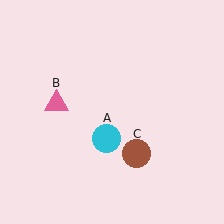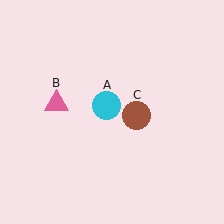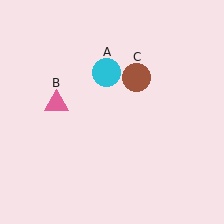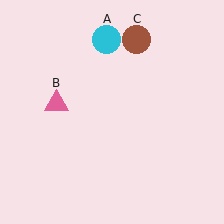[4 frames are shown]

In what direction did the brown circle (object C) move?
The brown circle (object C) moved up.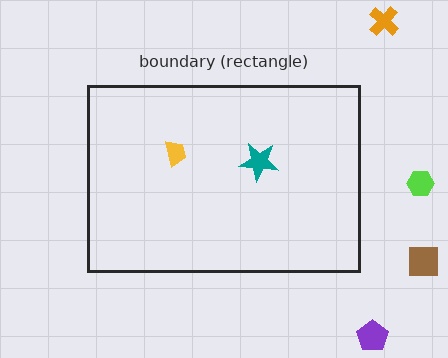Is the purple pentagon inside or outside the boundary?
Outside.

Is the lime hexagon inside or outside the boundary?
Outside.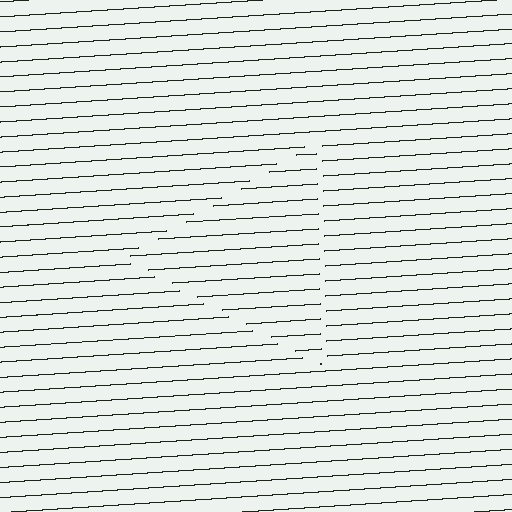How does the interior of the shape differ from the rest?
The interior of the shape contains the same grating, shifted by half a period — the contour is defined by the phase discontinuity where line-ends from the inner and outer gratings abut.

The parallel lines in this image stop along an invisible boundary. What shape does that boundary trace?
An illusory triangle. The interior of the shape contains the same grating, shifted by half a period — the contour is defined by the phase discontinuity where line-ends from the inner and outer gratings abut.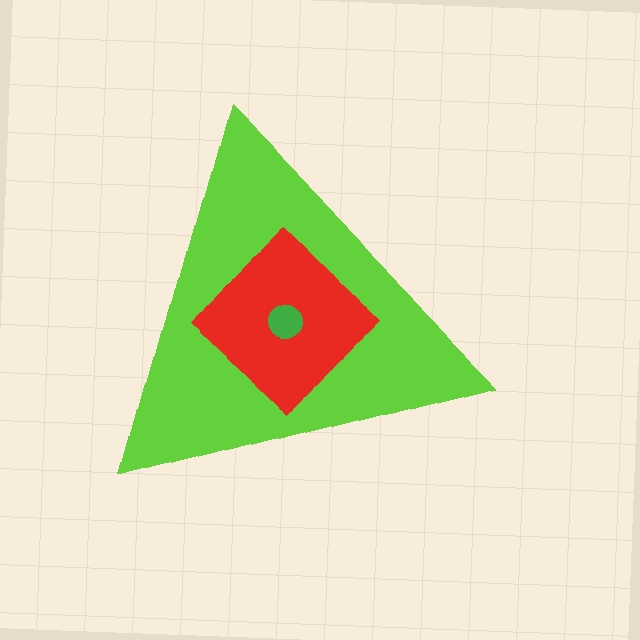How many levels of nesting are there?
3.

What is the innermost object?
The green circle.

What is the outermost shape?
The lime triangle.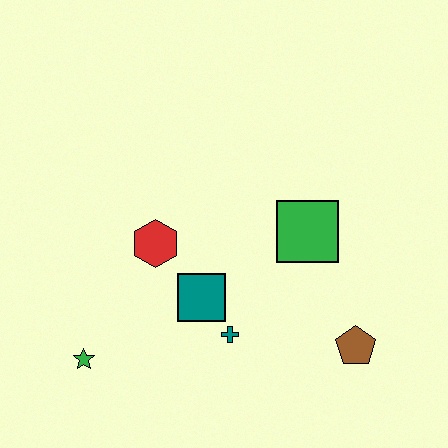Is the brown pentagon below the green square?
Yes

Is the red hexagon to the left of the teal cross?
Yes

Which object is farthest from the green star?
The brown pentagon is farthest from the green star.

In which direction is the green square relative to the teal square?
The green square is to the right of the teal square.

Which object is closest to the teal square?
The teal cross is closest to the teal square.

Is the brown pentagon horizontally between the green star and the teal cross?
No